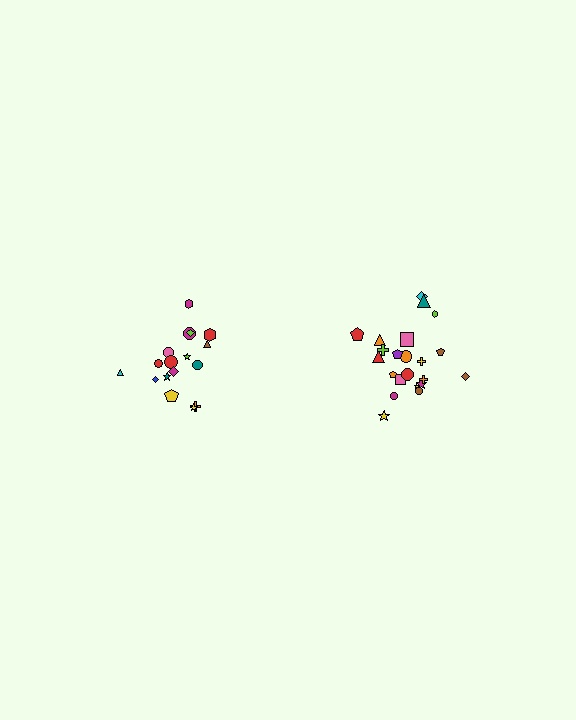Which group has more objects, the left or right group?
The right group.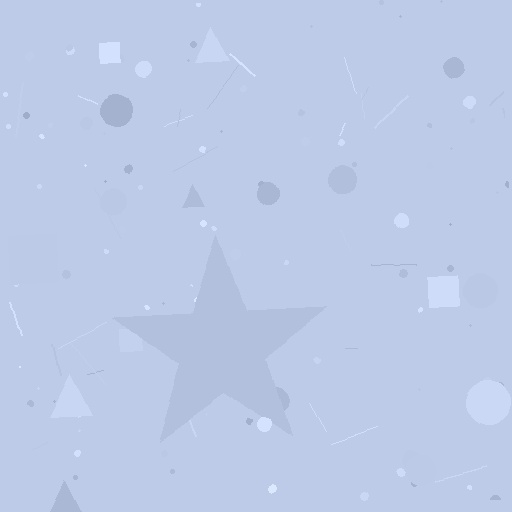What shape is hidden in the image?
A star is hidden in the image.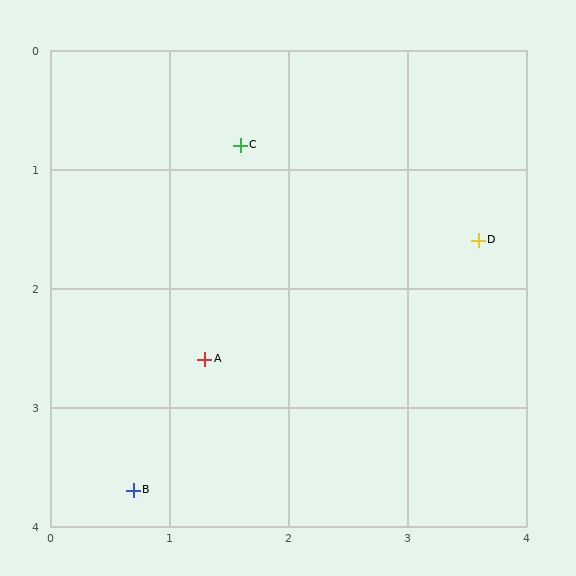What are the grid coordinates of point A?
Point A is at approximately (1.3, 2.6).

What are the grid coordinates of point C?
Point C is at approximately (1.6, 0.8).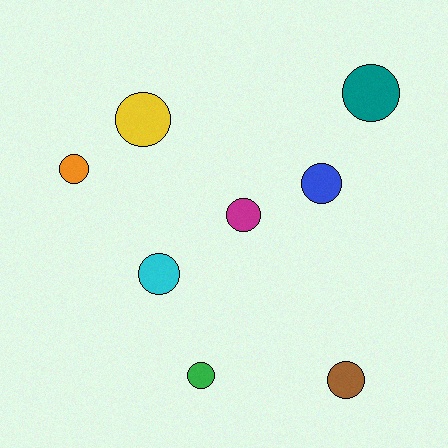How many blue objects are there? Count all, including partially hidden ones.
There is 1 blue object.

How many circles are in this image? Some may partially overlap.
There are 8 circles.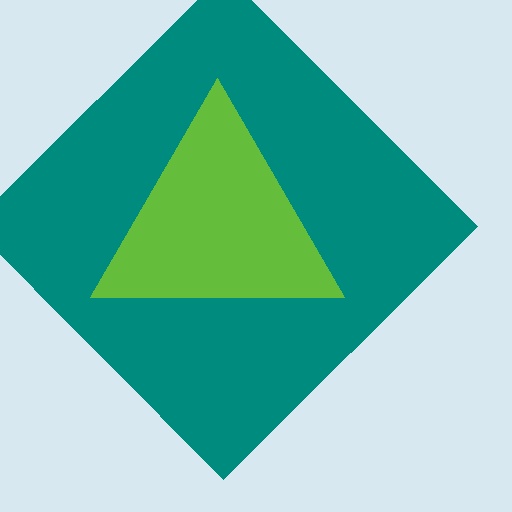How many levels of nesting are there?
2.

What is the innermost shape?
The lime triangle.